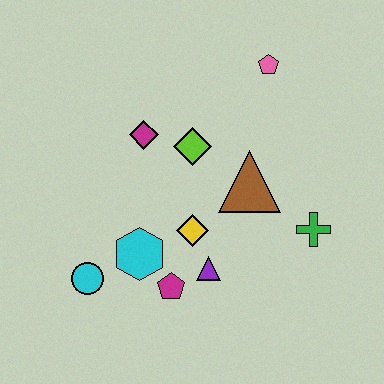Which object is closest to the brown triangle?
The lime diamond is closest to the brown triangle.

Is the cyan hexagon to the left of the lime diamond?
Yes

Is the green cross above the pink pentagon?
No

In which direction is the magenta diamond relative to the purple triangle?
The magenta diamond is above the purple triangle.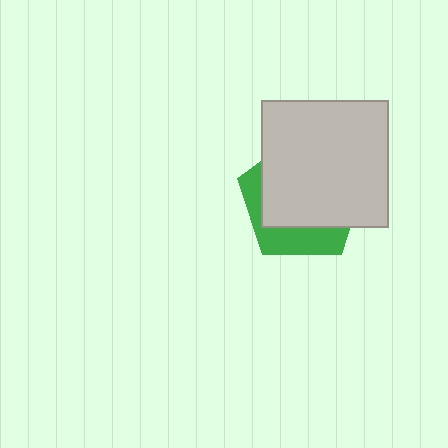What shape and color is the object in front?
The object in front is a light gray square.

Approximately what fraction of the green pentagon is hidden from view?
Roughly 68% of the green pentagon is hidden behind the light gray square.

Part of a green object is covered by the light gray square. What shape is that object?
It is a pentagon.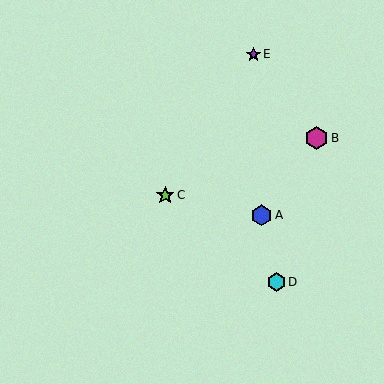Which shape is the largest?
The magenta hexagon (labeled B) is the largest.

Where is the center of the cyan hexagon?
The center of the cyan hexagon is at (276, 282).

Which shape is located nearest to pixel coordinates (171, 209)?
The lime star (labeled C) at (165, 195) is nearest to that location.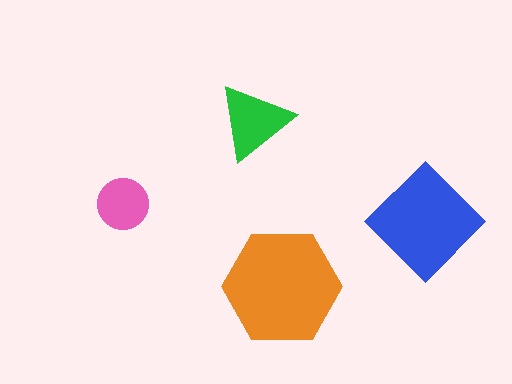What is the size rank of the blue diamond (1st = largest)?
2nd.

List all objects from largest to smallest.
The orange hexagon, the blue diamond, the green triangle, the pink circle.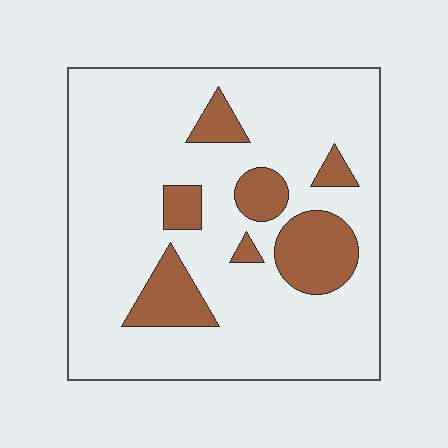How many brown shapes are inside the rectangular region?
7.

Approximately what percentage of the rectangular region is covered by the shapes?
Approximately 20%.